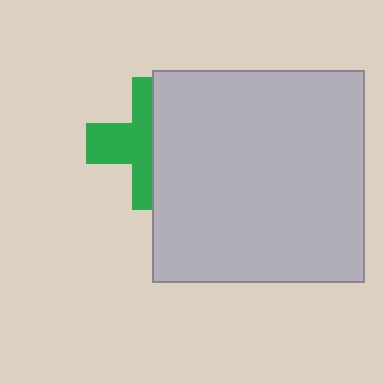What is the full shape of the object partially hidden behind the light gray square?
The partially hidden object is a green cross.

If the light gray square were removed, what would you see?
You would see the complete green cross.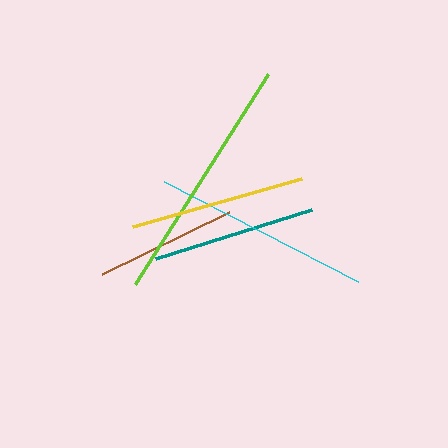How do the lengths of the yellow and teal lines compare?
The yellow and teal lines are approximately the same length.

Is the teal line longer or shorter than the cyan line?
The cyan line is longer than the teal line.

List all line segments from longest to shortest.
From longest to shortest: lime, cyan, yellow, teal, brown.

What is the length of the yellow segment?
The yellow segment is approximately 176 pixels long.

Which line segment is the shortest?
The brown line is the shortest at approximately 141 pixels.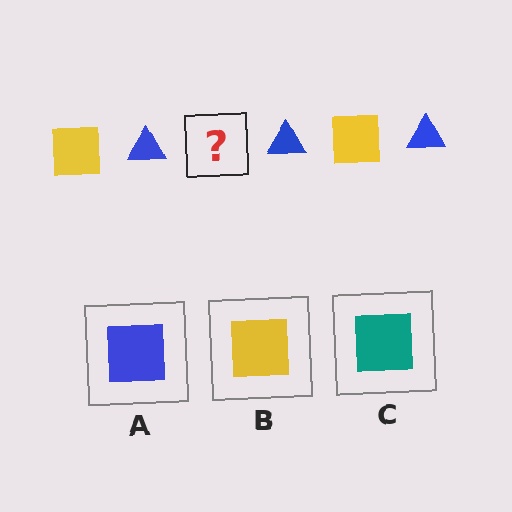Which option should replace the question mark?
Option B.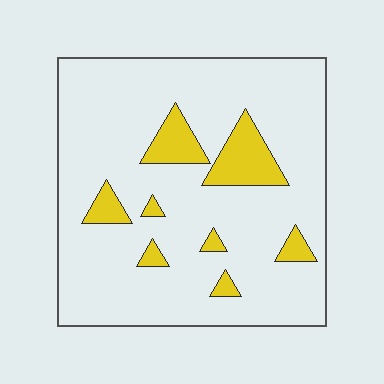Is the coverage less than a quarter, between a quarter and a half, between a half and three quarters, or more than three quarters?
Less than a quarter.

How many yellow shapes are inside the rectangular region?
8.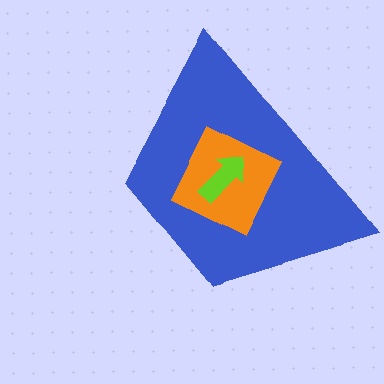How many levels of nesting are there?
3.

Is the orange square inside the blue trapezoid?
Yes.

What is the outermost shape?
The blue trapezoid.